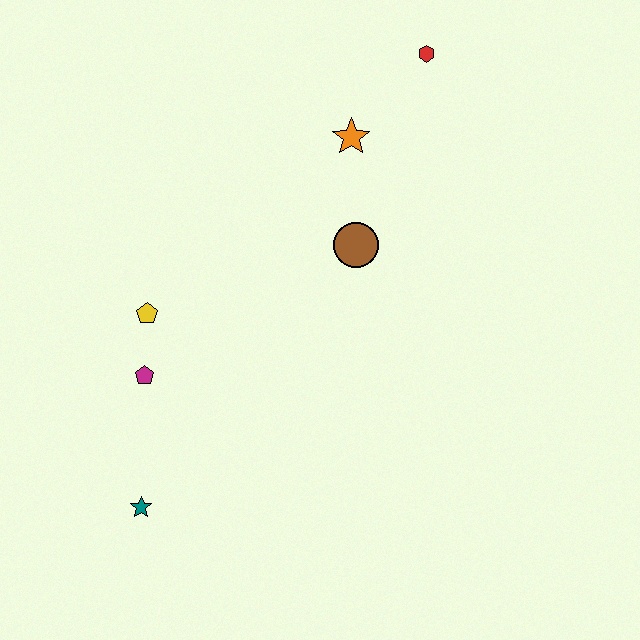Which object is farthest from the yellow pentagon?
The red hexagon is farthest from the yellow pentagon.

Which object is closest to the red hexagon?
The orange star is closest to the red hexagon.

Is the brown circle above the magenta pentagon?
Yes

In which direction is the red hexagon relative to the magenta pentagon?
The red hexagon is above the magenta pentagon.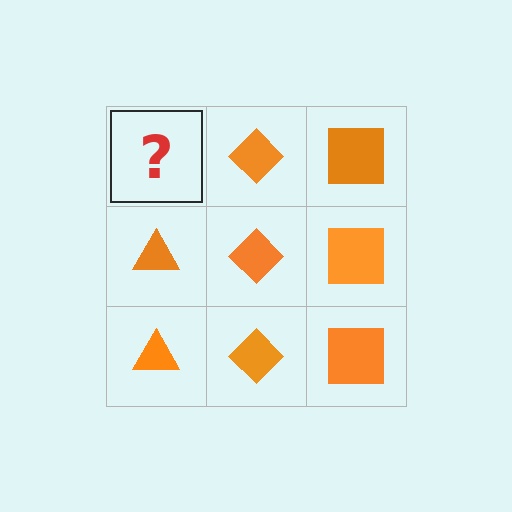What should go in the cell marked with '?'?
The missing cell should contain an orange triangle.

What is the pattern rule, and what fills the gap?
The rule is that each column has a consistent shape. The gap should be filled with an orange triangle.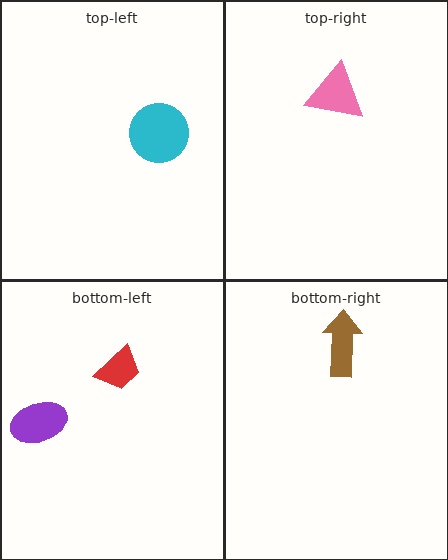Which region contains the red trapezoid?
The bottom-left region.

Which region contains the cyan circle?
The top-left region.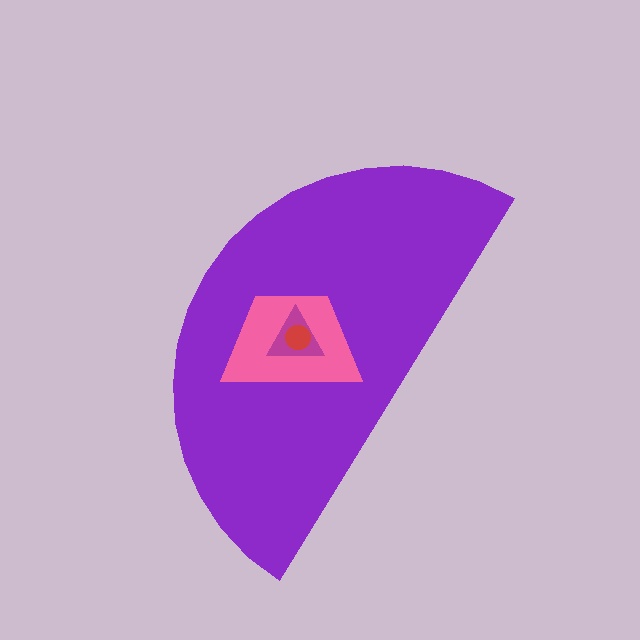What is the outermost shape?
The purple semicircle.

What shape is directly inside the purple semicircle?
The pink trapezoid.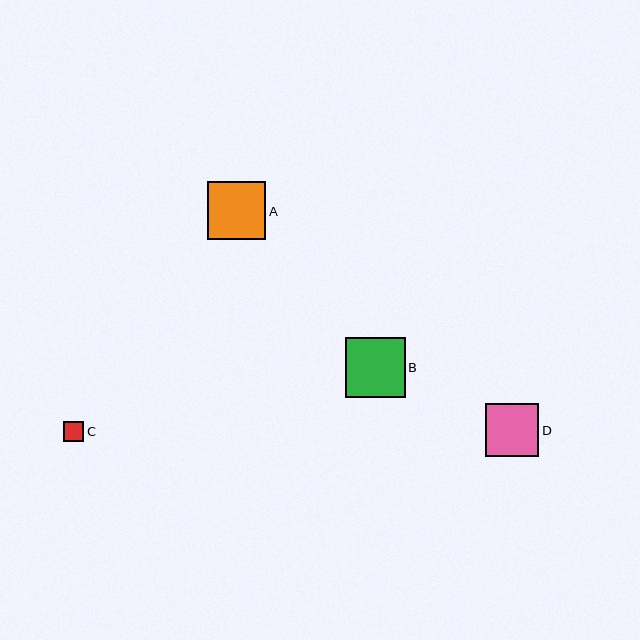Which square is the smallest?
Square C is the smallest with a size of approximately 20 pixels.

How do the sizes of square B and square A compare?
Square B and square A are approximately the same size.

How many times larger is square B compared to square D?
Square B is approximately 1.1 times the size of square D.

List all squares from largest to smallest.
From largest to smallest: B, A, D, C.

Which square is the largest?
Square B is the largest with a size of approximately 60 pixels.